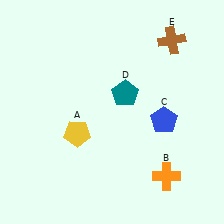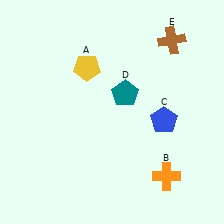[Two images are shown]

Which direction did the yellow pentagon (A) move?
The yellow pentagon (A) moved up.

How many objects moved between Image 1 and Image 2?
1 object moved between the two images.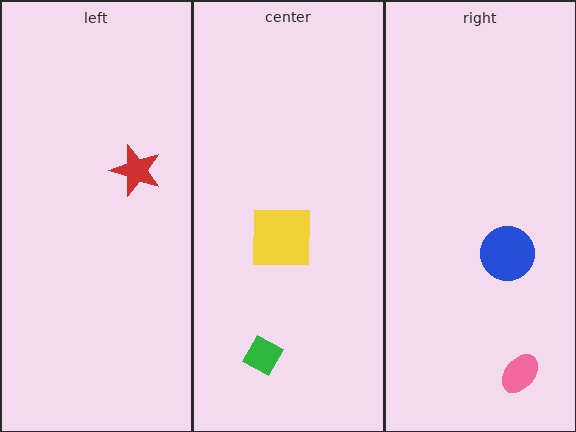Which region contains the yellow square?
The center region.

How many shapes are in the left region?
1.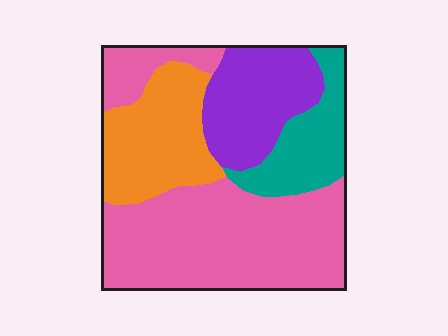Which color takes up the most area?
Pink, at roughly 50%.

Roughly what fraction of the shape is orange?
Orange takes up about one fifth (1/5) of the shape.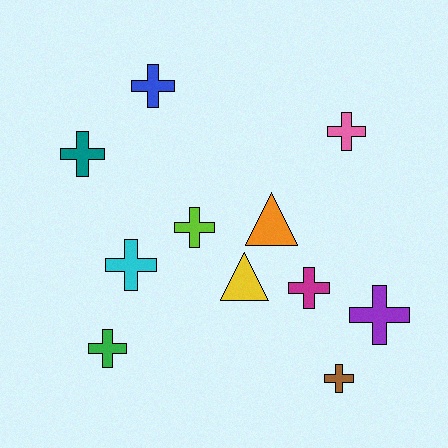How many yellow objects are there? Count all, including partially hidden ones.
There is 1 yellow object.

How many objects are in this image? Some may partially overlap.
There are 11 objects.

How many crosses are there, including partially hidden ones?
There are 9 crosses.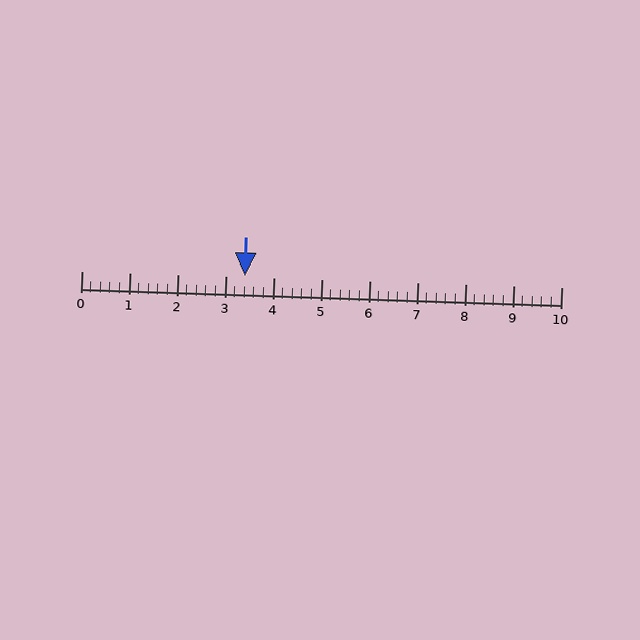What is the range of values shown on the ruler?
The ruler shows values from 0 to 10.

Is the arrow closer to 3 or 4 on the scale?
The arrow is closer to 3.